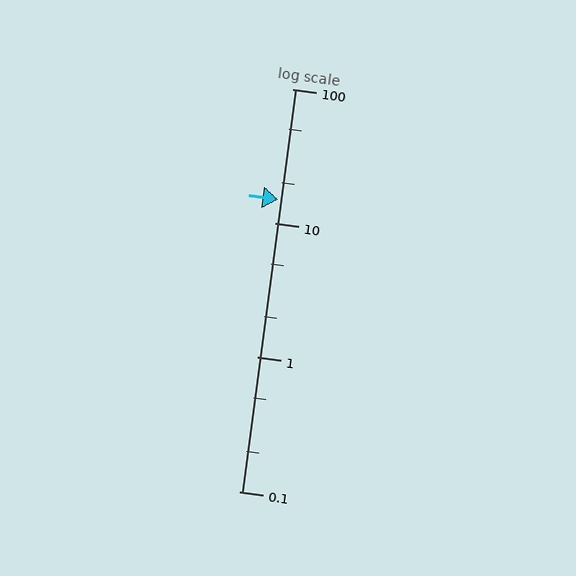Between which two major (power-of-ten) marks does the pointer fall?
The pointer is between 10 and 100.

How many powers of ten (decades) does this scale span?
The scale spans 3 decades, from 0.1 to 100.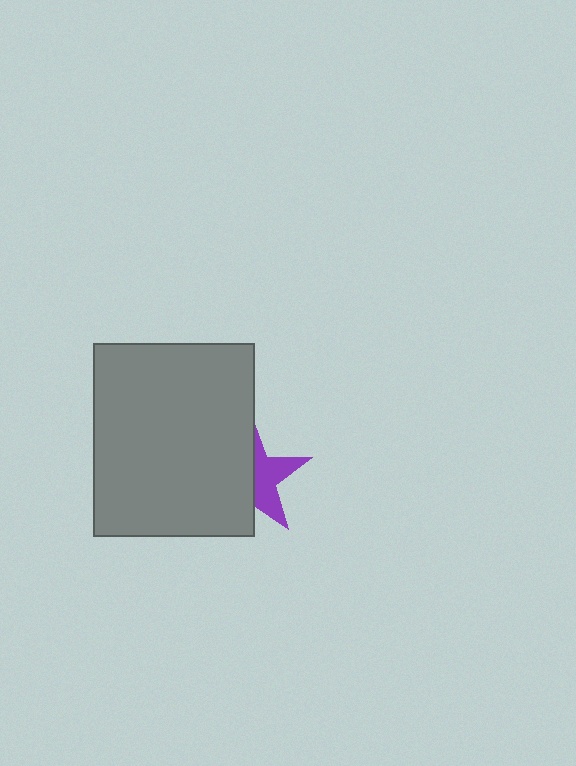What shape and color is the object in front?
The object in front is a gray rectangle.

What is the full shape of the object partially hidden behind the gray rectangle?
The partially hidden object is a purple star.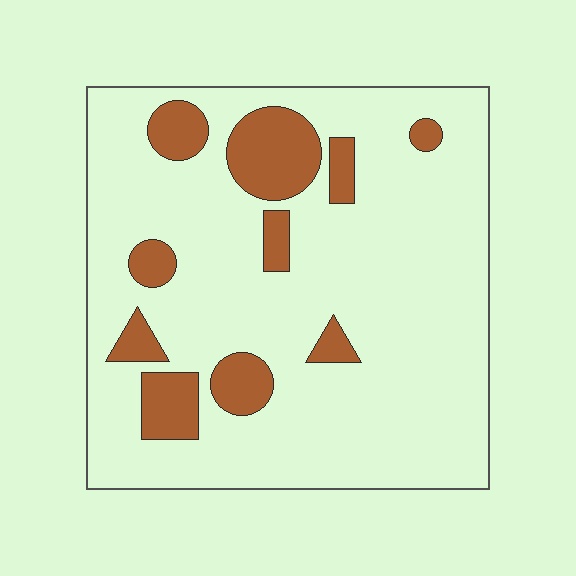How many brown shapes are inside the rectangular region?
10.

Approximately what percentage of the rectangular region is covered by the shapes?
Approximately 15%.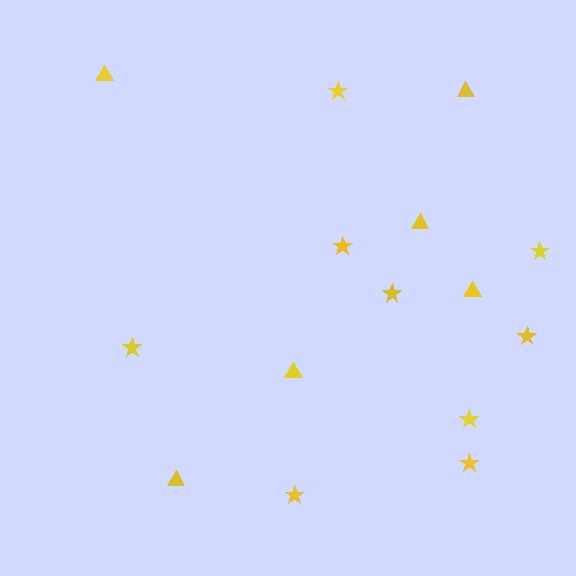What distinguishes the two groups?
There are 2 groups: one group of stars (9) and one group of triangles (6).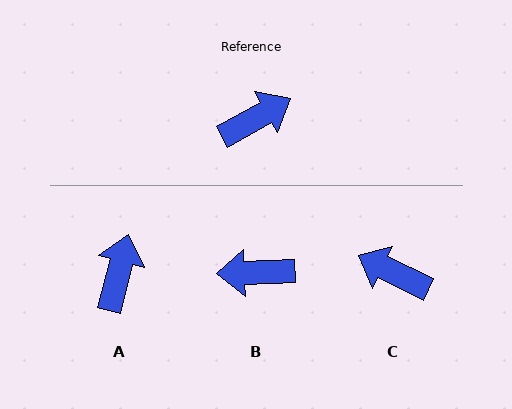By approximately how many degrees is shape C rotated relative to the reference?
Approximately 125 degrees counter-clockwise.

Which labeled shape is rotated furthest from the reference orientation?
B, about 153 degrees away.